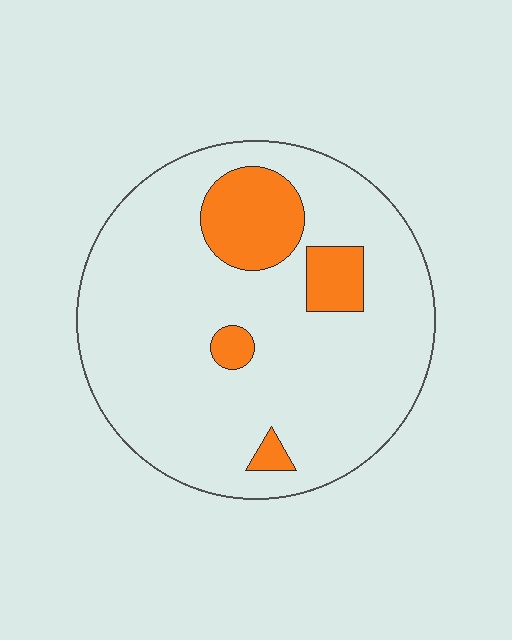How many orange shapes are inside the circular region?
4.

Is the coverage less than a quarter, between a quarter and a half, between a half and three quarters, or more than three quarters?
Less than a quarter.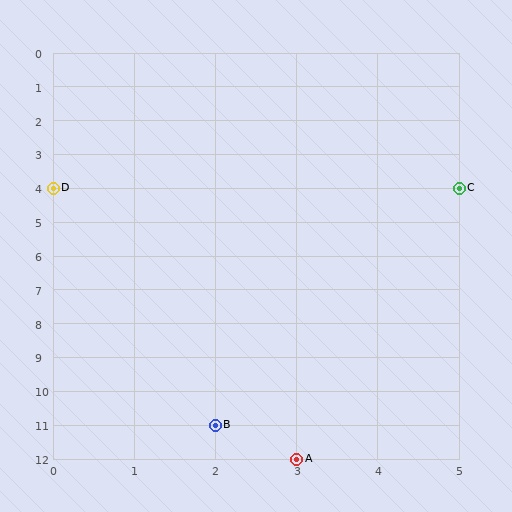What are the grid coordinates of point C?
Point C is at grid coordinates (5, 4).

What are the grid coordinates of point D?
Point D is at grid coordinates (0, 4).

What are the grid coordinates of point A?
Point A is at grid coordinates (3, 12).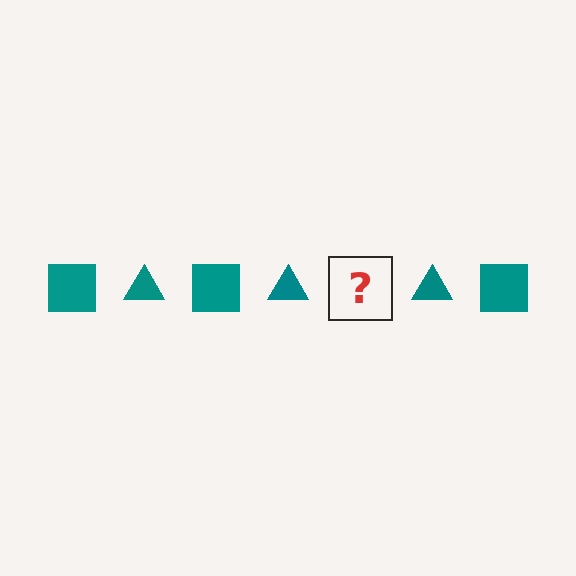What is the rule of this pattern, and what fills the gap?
The rule is that the pattern cycles through square, triangle shapes in teal. The gap should be filled with a teal square.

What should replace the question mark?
The question mark should be replaced with a teal square.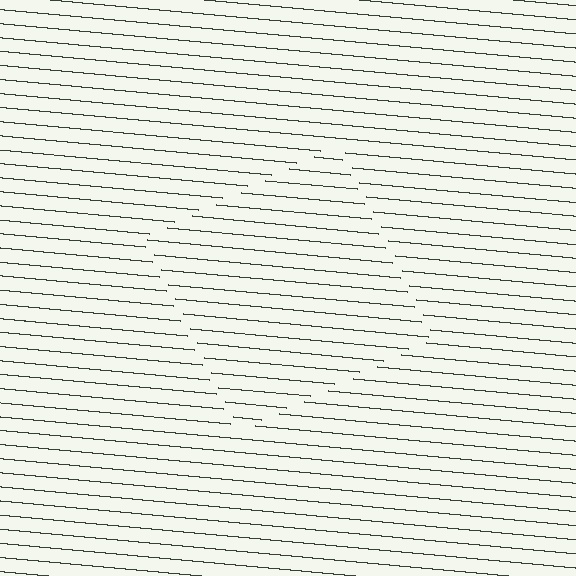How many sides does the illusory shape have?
4 sides — the line-ends trace a square.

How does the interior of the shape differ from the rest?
The interior of the shape contains the same grating, shifted by half a period — the contour is defined by the phase discontinuity where line-ends from the inner and outer gratings abut.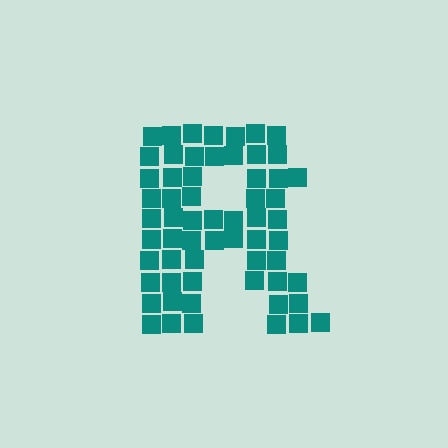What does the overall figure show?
The overall figure shows the letter R.